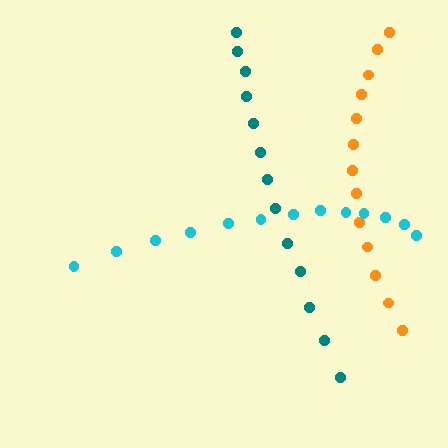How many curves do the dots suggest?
There are 3 distinct paths.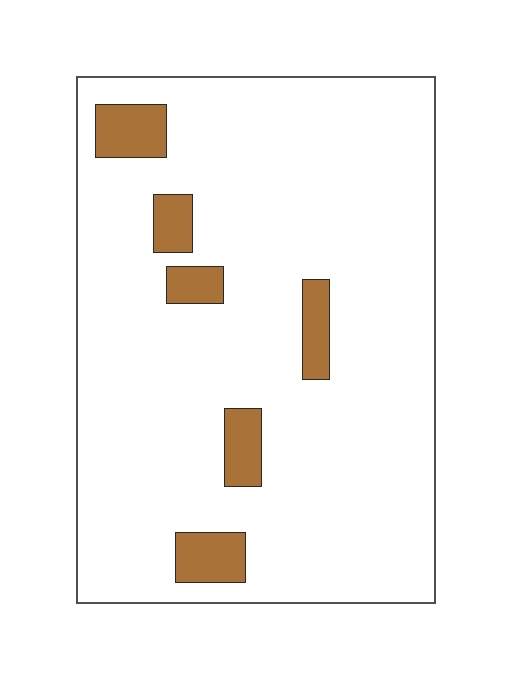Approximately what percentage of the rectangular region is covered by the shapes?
Approximately 10%.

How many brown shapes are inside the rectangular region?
6.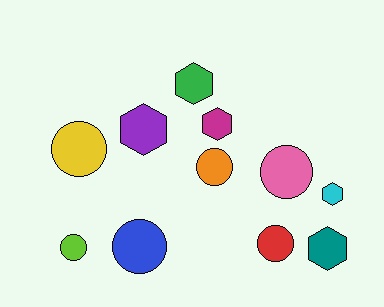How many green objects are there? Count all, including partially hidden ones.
There is 1 green object.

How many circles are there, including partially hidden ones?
There are 6 circles.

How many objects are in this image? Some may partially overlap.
There are 11 objects.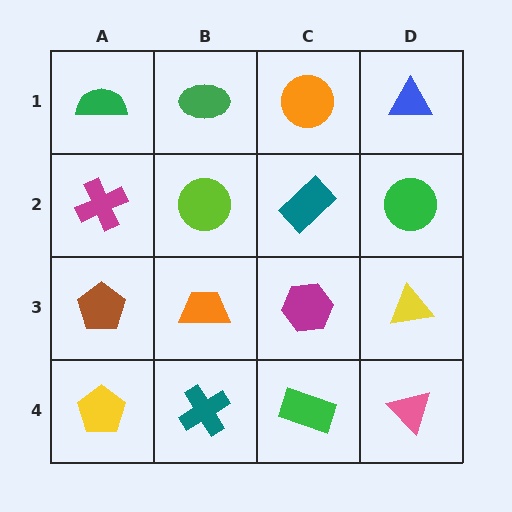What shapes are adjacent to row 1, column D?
A green circle (row 2, column D), an orange circle (row 1, column C).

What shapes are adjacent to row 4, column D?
A yellow triangle (row 3, column D), a green rectangle (row 4, column C).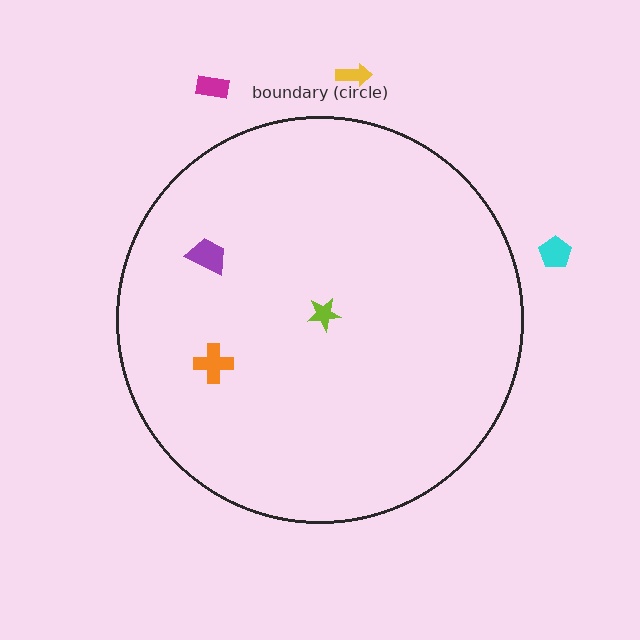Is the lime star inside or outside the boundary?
Inside.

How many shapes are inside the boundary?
3 inside, 3 outside.